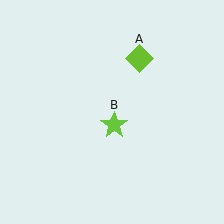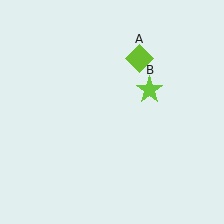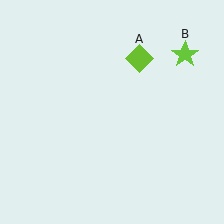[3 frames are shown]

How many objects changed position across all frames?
1 object changed position: lime star (object B).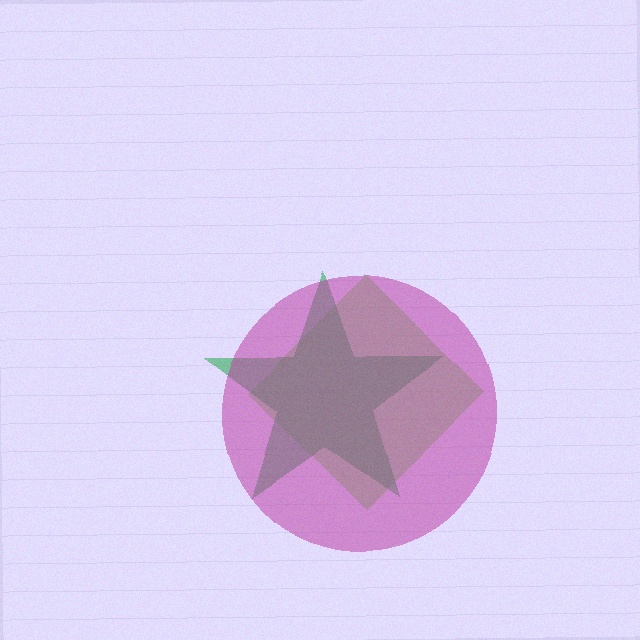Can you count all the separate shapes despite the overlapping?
Yes, there are 3 separate shapes.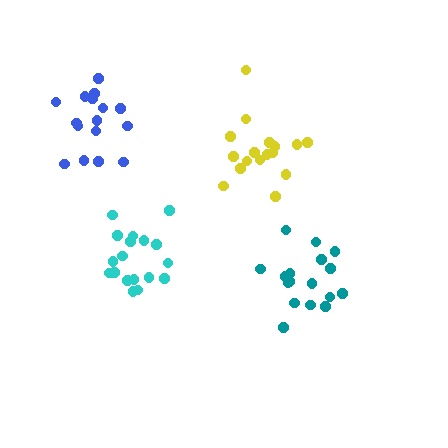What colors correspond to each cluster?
The clusters are colored: teal, yellow, cyan, blue.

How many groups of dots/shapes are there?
There are 4 groups.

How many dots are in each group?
Group 1: 17 dots, Group 2: 17 dots, Group 3: 18 dots, Group 4: 16 dots (68 total).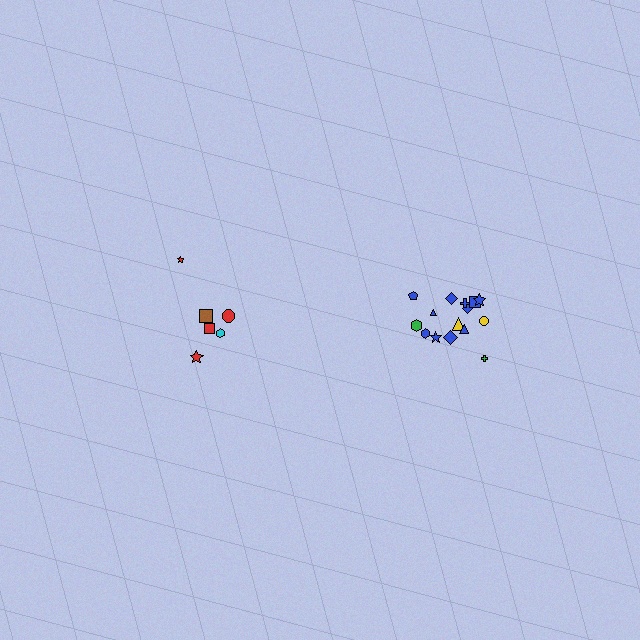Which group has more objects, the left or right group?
The right group.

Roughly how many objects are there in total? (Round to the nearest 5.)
Roughly 20 objects in total.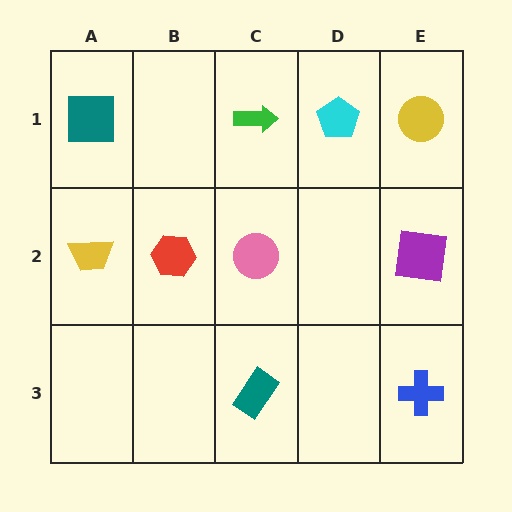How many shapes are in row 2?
4 shapes.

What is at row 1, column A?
A teal square.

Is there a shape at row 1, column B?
No, that cell is empty.